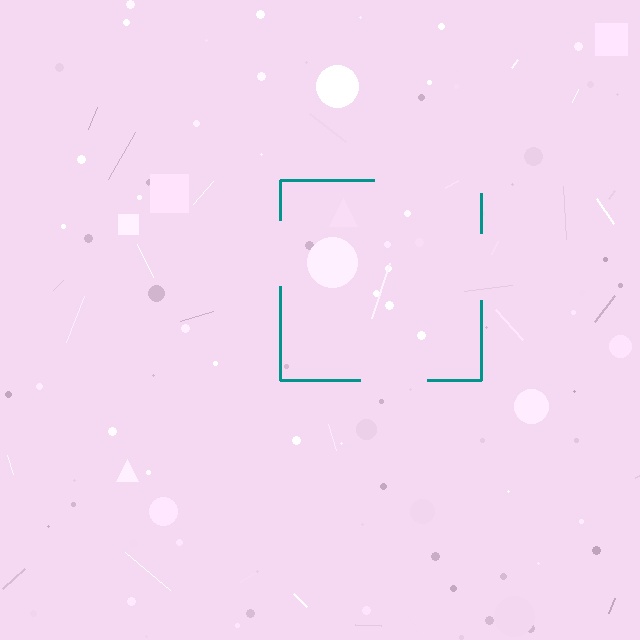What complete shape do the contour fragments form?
The contour fragments form a square.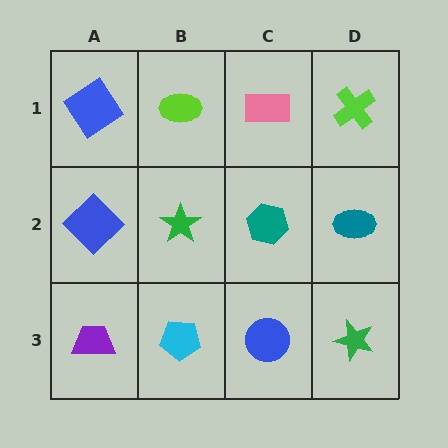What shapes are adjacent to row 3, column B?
A green star (row 2, column B), a purple trapezoid (row 3, column A), a blue circle (row 3, column C).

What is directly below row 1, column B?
A green star.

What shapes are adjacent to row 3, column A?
A blue diamond (row 2, column A), a cyan pentagon (row 3, column B).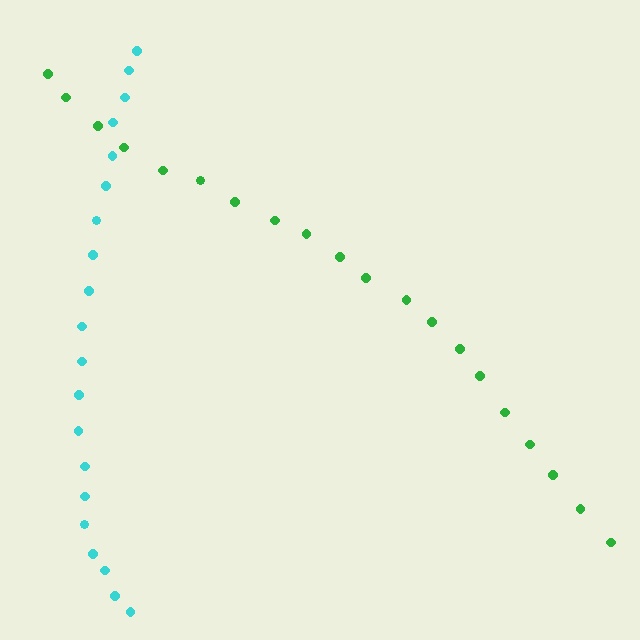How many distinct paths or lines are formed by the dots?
There are 2 distinct paths.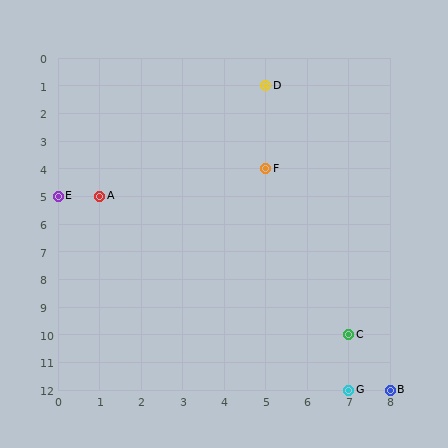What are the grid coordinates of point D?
Point D is at grid coordinates (5, 1).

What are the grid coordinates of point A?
Point A is at grid coordinates (1, 5).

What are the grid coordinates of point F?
Point F is at grid coordinates (5, 4).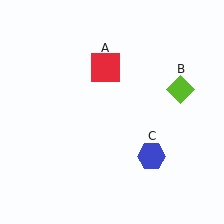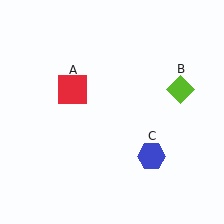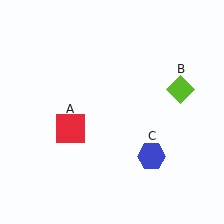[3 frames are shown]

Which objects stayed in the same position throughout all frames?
Lime diamond (object B) and blue hexagon (object C) remained stationary.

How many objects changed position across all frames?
1 object changed position: red square (object A).